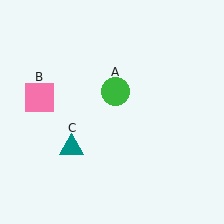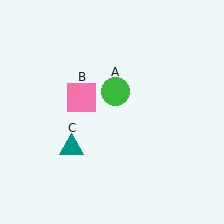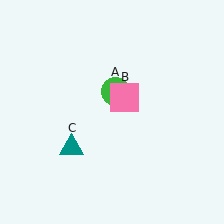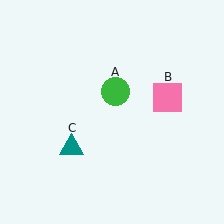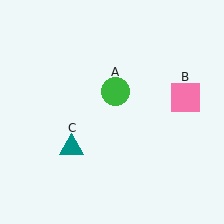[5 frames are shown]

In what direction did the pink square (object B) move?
The pink square (object B) moved right.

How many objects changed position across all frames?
1 object changed position: pink square (object B).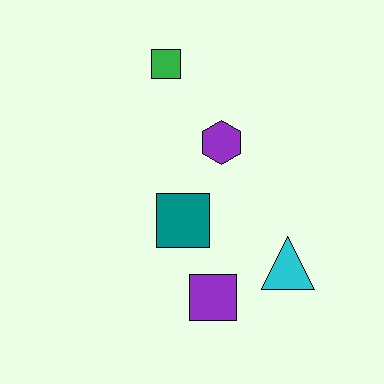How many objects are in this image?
There are 5 objects.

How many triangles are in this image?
There is 1 triangle.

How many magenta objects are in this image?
There are no magenta objects.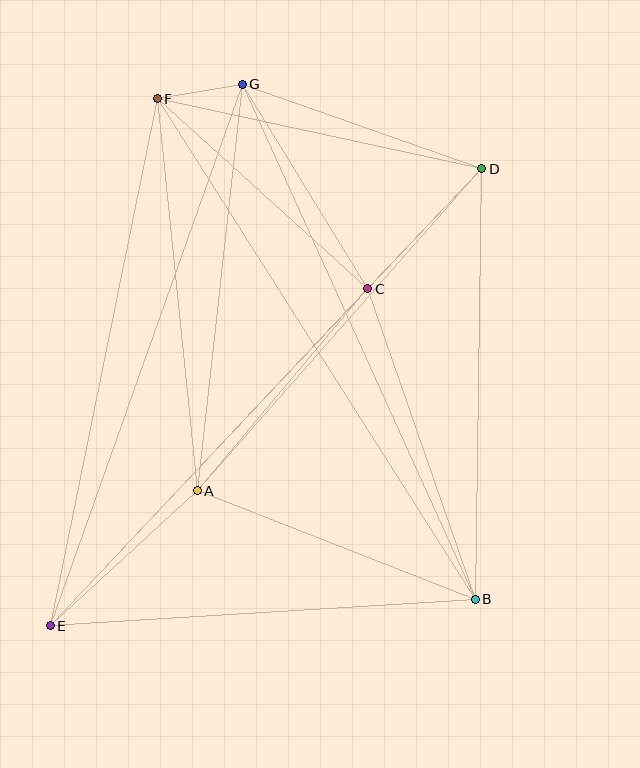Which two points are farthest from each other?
Points D and E are farthest from each other.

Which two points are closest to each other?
Points F and G are closest to each other.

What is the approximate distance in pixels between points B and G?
The distance between B and G is approximately 565 pixels.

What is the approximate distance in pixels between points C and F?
The distance between C and F is approximately 283 pixels.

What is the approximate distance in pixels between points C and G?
The distance between C and G is approximately 240 pixels.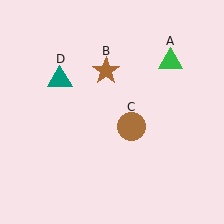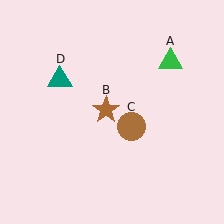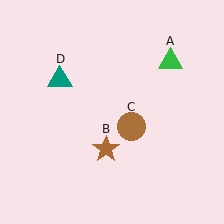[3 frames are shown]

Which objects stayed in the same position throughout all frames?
Green triangle (object A) and brown circle (object C) and teal triangle (object D) remained stationary.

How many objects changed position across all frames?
1 object changed position: brown star (object B).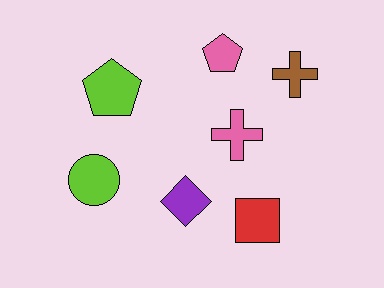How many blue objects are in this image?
There are no blue objects.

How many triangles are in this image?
There are no triangles.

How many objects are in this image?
There are 7 objects.